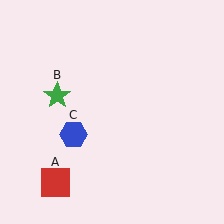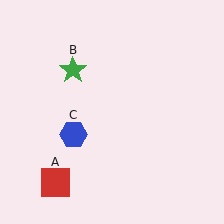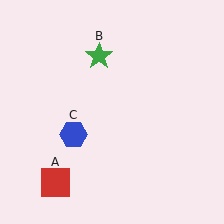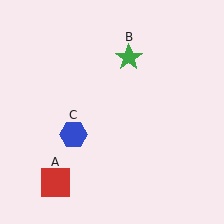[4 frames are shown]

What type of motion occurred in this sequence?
The green star (object B) rotated clockwise around the center of the scene.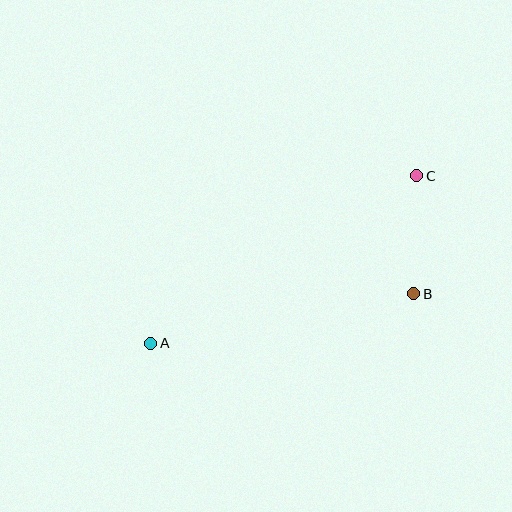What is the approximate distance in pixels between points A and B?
The distance between A and B is approximately 268 pixels.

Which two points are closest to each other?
Points B and C are closest to each other.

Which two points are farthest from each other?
Points A and C are farthest from each other.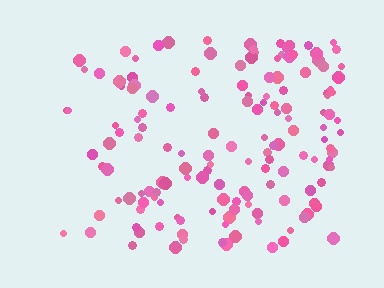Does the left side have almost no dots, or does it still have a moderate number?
Still a moderate number, just noticeably fewer than the right.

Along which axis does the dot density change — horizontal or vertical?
Horizontal.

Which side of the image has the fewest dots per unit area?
The left.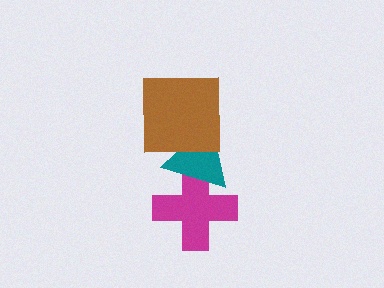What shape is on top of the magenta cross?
The teal triangle is on top of the magenta cross.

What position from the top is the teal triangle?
The teal triangle is 2nd from the top.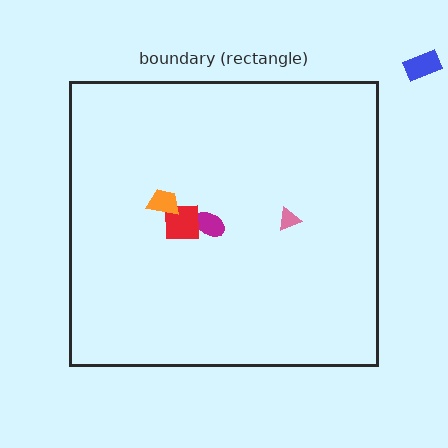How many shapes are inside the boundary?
4 inside, 1 outside.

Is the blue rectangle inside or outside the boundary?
Outside.